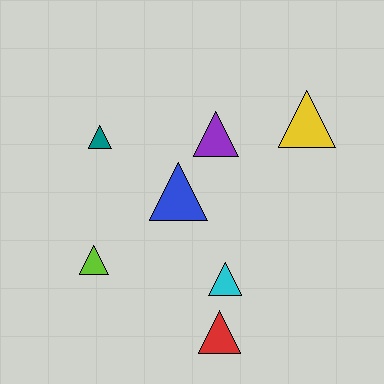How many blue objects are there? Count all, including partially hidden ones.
There is 1 blue object.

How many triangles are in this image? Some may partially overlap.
There are 7 triangles.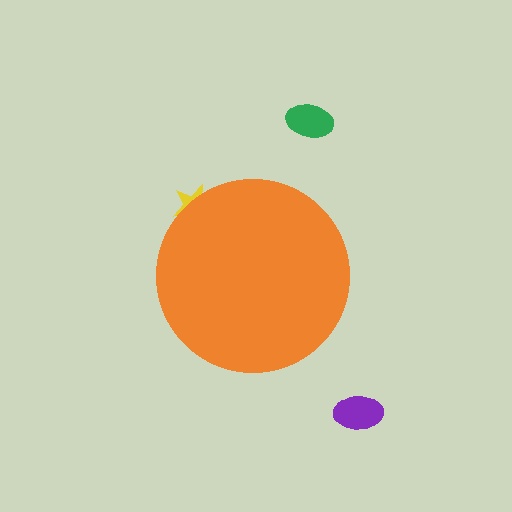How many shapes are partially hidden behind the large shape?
1 shape is partially hidden.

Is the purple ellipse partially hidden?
No, the purple ellipse is fully visible.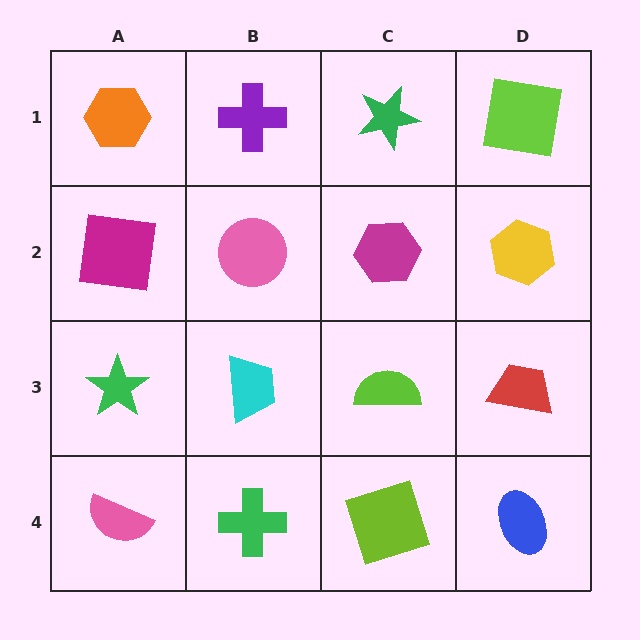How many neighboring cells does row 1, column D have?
2.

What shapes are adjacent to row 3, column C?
A magenta hexagon (row 2, column C), a lime square (row 4, column C), a cyan trapezoid (row 3, column B), a red trapezoid (row 3, column D).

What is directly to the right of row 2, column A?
A pink circle.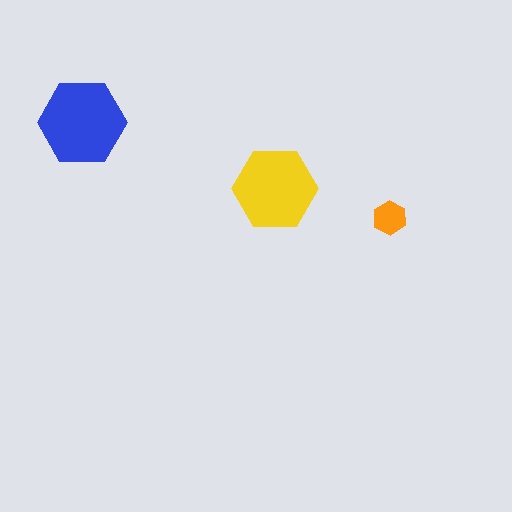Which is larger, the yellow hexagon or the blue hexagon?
The blue one.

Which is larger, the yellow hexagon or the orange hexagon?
The yellow one.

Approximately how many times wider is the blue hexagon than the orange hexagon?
About 2.5 times wider.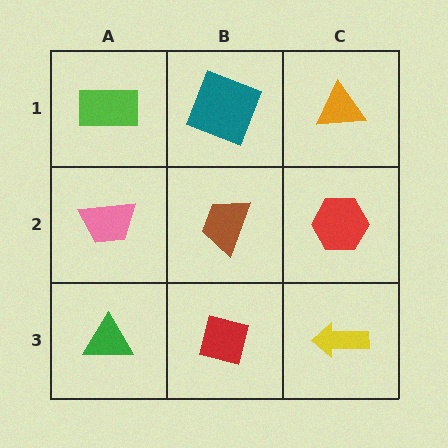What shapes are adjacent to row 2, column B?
A teal square (row 1, column B), a red square (row 3, column B), a pink trapezoid (row 2, column A), a red hexagon (row 2, column C).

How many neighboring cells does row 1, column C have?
2.